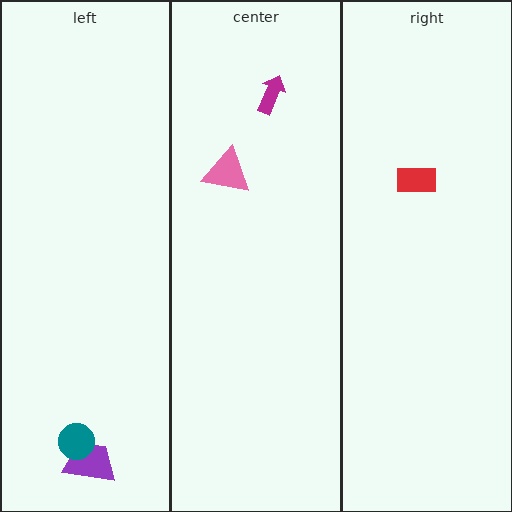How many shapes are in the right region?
1.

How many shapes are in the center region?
2.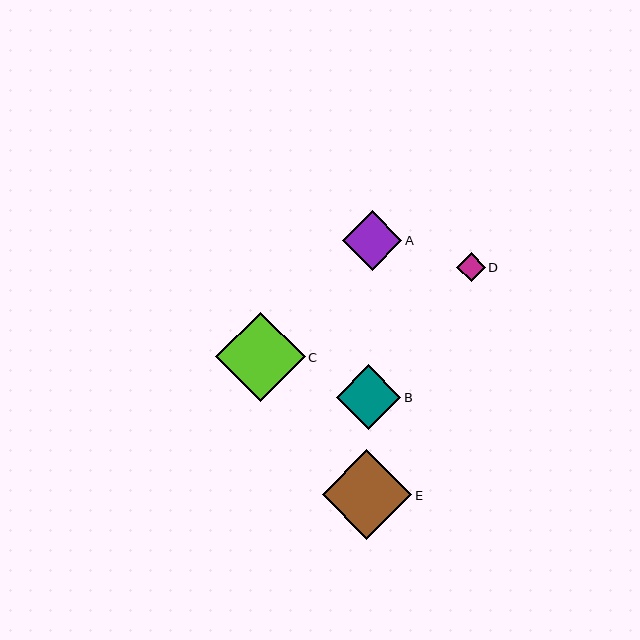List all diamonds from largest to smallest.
From largest to smallest: E, C, B, A, D.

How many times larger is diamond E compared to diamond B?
Diamond E is approximately 1.4 times the size of diamond B.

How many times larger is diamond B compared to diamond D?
Diamond B is approximately 2.2 times the size of diamond D.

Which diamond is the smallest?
Diamond D is the smallest with a size of approximately 29 pixels.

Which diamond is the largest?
Diamond E is the largest with a size of approximately 89 pixels.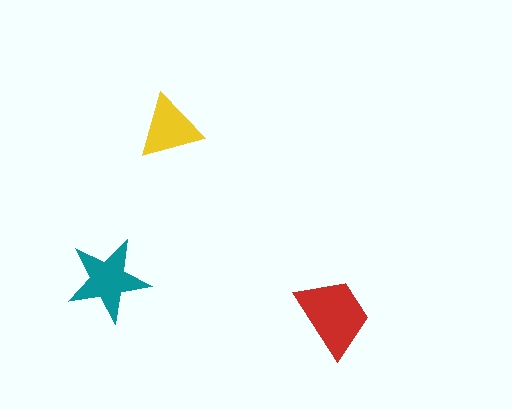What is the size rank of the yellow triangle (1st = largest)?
3rd.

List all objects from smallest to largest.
The yellow triangle, the teal star, the red trapezoid.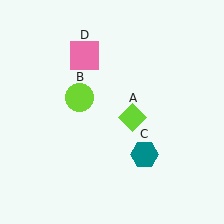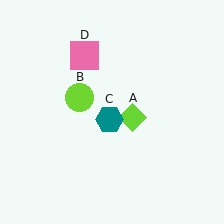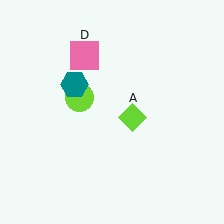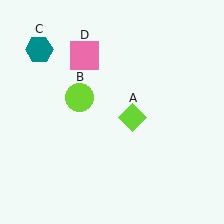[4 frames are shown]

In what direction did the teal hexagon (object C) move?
The teal hexagon (object C) moved up and to the left.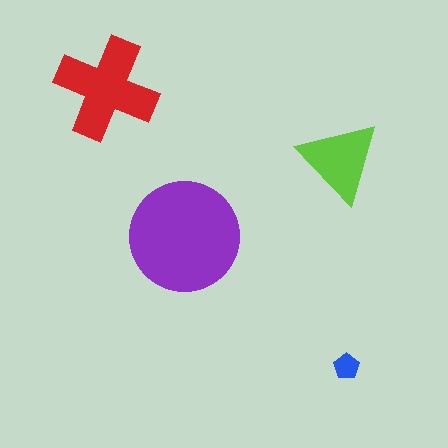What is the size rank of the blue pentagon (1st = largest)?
4th.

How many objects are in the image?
There are 4 objects in the image.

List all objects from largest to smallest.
The purple circle, the red cross, the lime triangle, the blue pentagon.